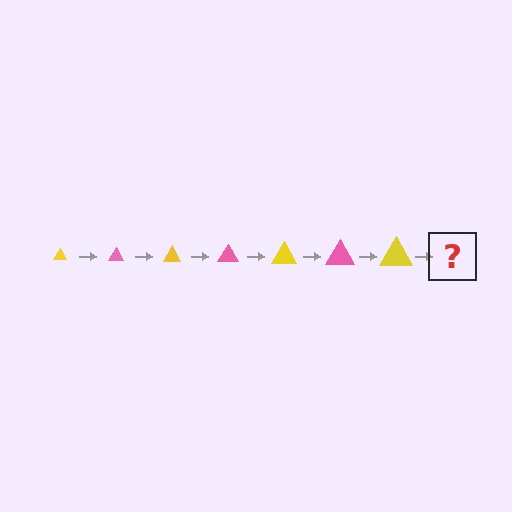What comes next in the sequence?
The next element should be a pink triangle, larger than the previous one.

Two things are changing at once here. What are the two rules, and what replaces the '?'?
The two rules are that the triangle grows larger each step and the color cycles through yellow and pink. The '?' should be a pink triangle, larger than the previous one.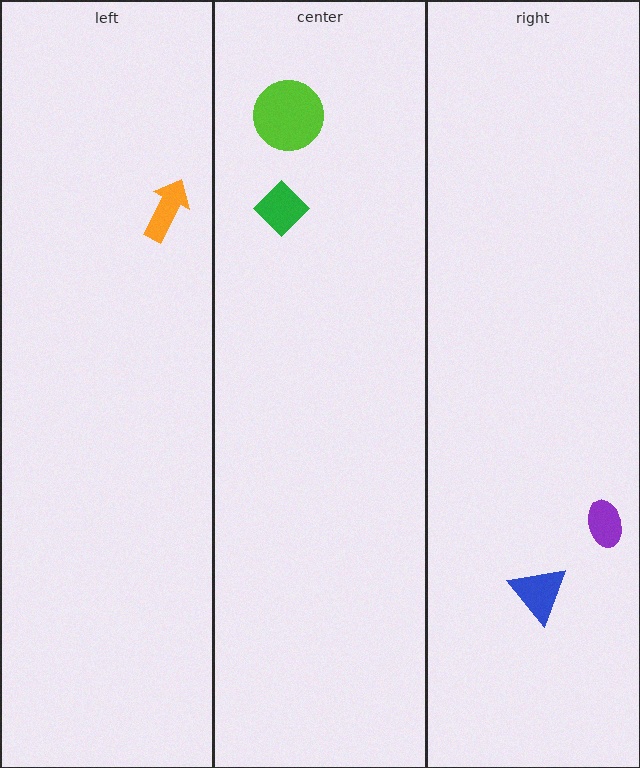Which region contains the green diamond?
The center region.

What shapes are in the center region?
The lime circle, the green diamond.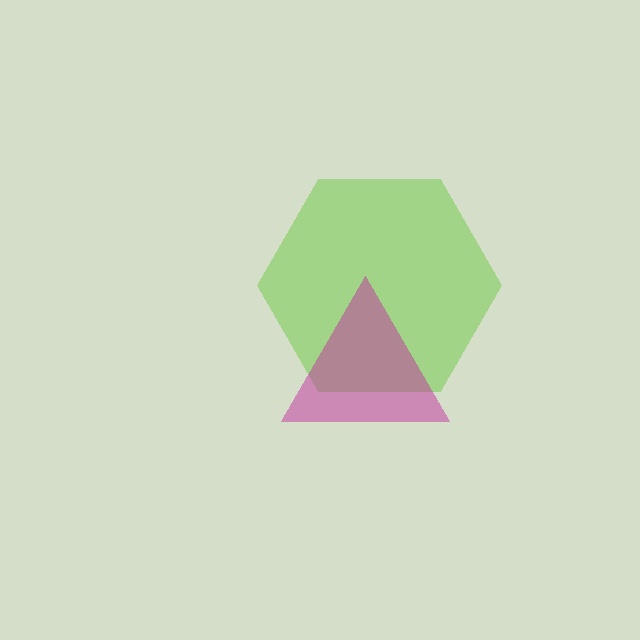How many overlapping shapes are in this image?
There are 2 overlapping shapes in the image.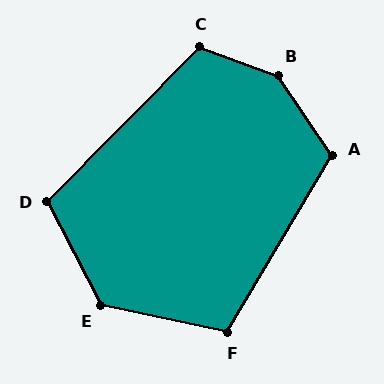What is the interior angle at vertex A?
Approximately 115 degrees (obtuse).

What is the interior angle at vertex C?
Approximately 115 degrees (obtuse).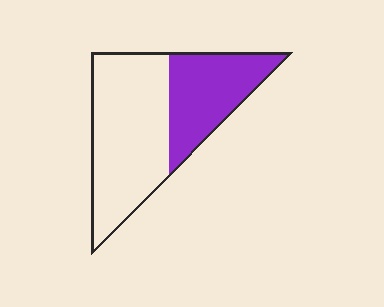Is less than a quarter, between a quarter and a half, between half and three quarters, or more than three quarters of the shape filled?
Between a quarter and a half.